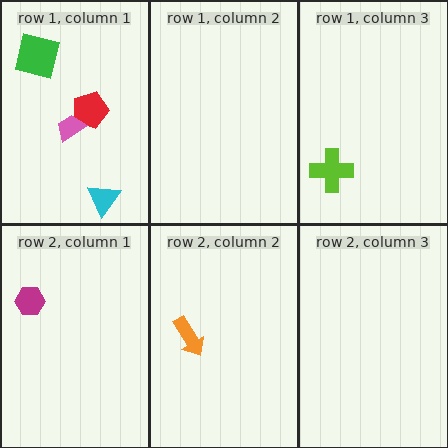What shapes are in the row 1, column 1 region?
The cyan triangle, the red pentagon, the green square, the pink trapezoid.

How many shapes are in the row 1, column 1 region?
4.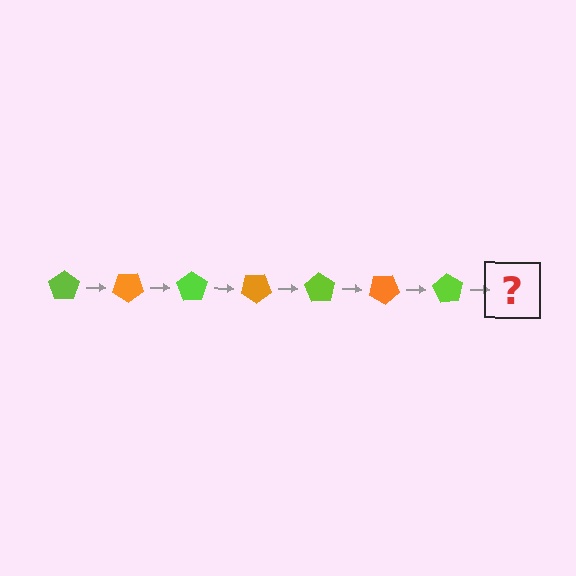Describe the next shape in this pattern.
It should be an orange pentagon, rotated 245 degrees from the start.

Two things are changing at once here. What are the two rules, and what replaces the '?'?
The two rules are that it rotates 35 degrees each step and the color cycles through lime and orange. The '?' should be an orange pentagon, rotated 245 degrees from the start.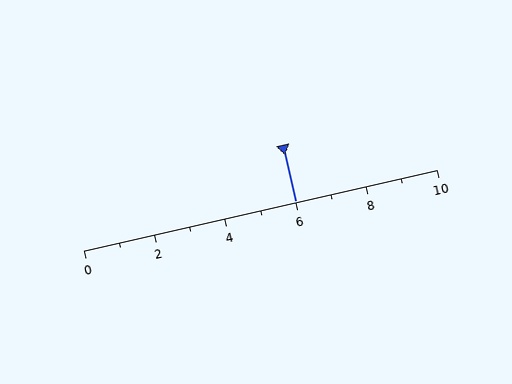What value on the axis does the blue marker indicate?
The marker indicates approximately 6.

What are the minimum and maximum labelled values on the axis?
The axis runs from 0 to 10.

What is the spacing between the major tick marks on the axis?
The major ticks are spaced 2 apart.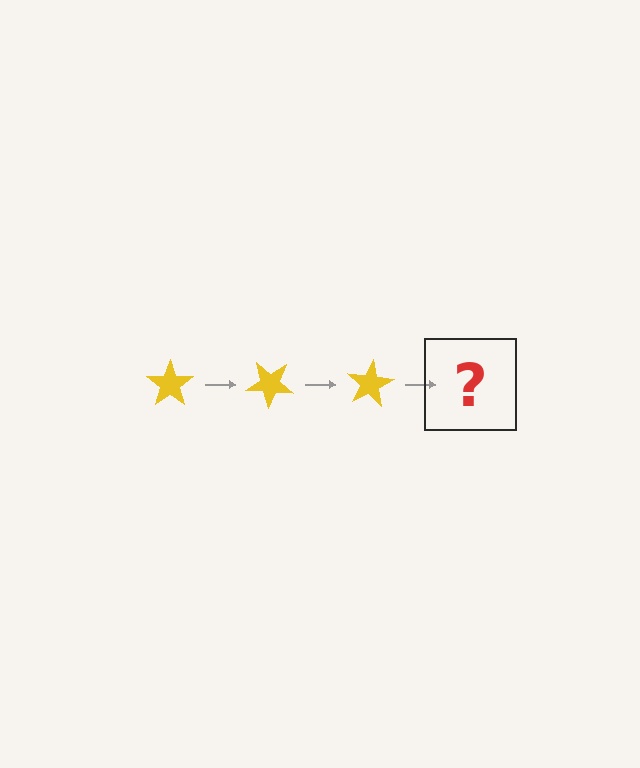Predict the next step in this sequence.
The next step is a yellow star rotated 120 degrees.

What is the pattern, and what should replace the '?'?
The pattern is that the star rotates 40 degrees each step. The '?' should be a yellow star rotated 120 degrees.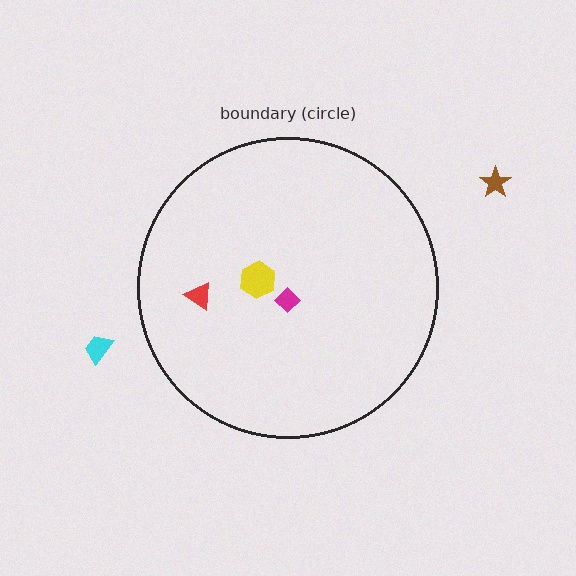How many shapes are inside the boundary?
3 inside, 2 outside.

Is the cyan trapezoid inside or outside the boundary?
Outside.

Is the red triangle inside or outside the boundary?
Inside.